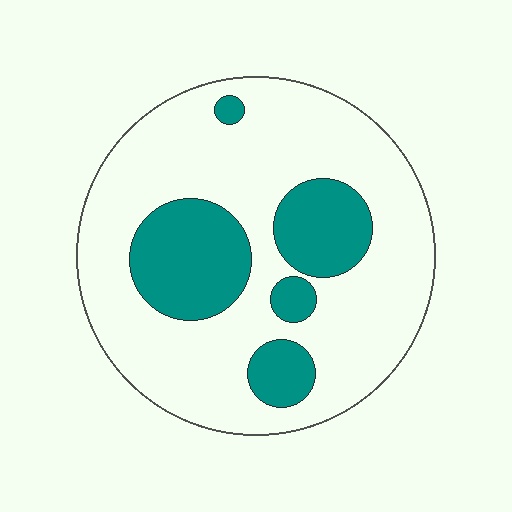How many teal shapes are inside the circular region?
5.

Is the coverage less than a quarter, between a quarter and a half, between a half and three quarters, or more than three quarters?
Between a quarter and a half.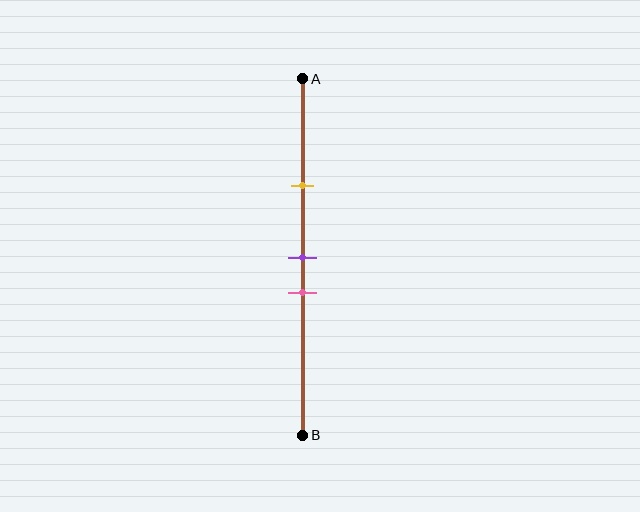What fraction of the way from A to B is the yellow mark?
The yellow mark is approximately 30% (0.3) of the way from A to B.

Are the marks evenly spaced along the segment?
No, the marks are not evenly spaced.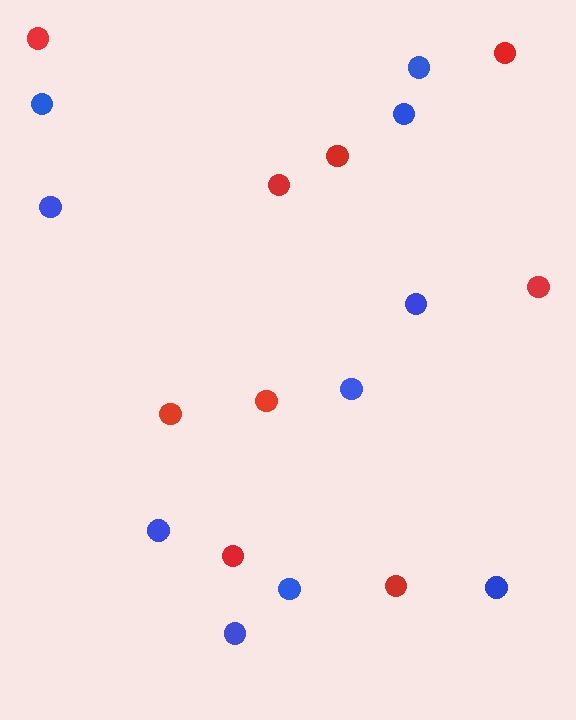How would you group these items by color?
There are 2 groups: one group of red circles (9) and one group of blue circles (10).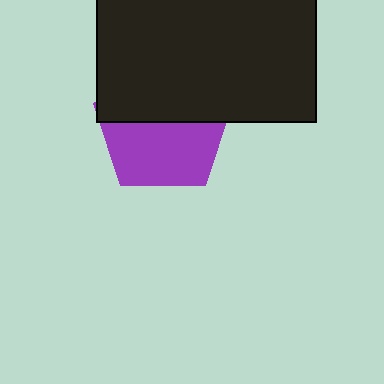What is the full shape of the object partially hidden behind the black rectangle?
The partially hidden object is a purple pentagon.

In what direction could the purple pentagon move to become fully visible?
The purple pentagon could move down. That would shift it out from behind the black rectangle entirely.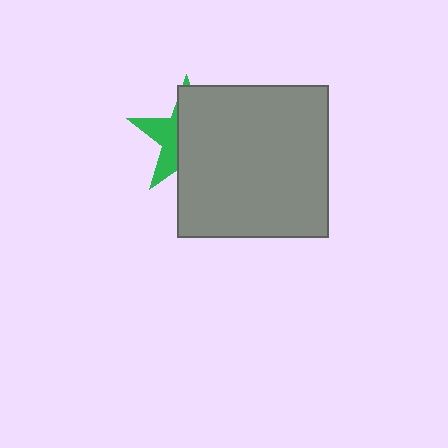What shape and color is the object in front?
The object in front is a gray square.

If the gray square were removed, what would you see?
You would see the complete green star.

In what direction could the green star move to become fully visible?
The green star could move left. That would shift it out from behind the gray square entirely.